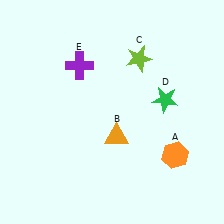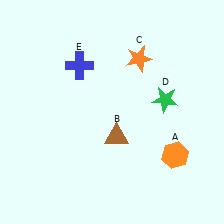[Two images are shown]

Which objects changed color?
B changed from orange to brown. C changed from lime to orange. E changed from purple to blue.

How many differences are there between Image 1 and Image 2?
There are 3 differences between the two images.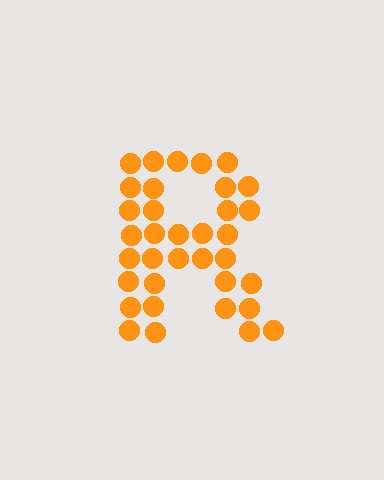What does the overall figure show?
The overall figure shows the letter R.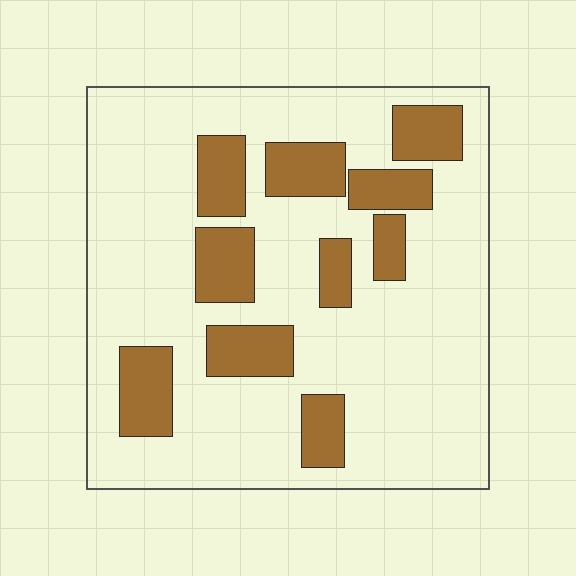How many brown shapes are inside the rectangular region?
10.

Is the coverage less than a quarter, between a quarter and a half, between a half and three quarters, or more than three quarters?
Less than a quarter.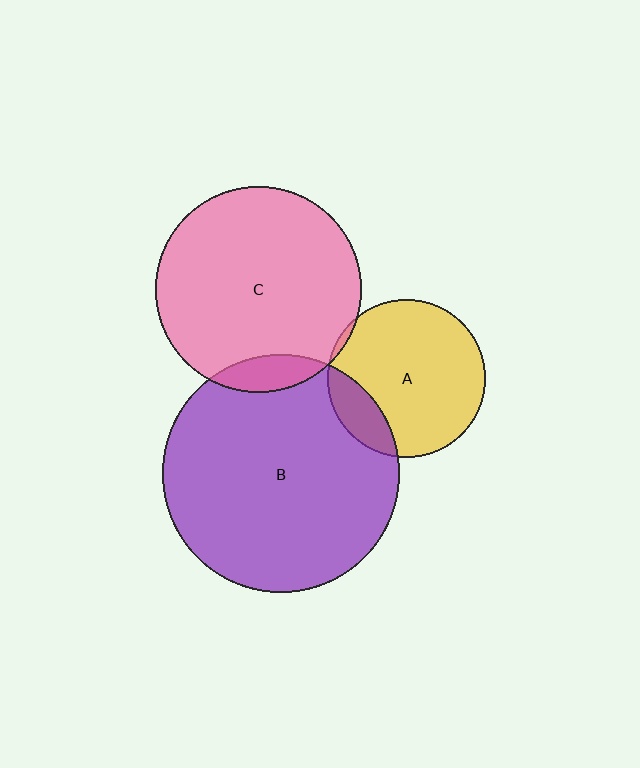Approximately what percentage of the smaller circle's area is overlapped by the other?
Approximately 5%.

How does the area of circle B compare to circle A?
Approximately 2.3 times.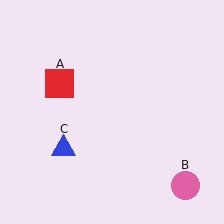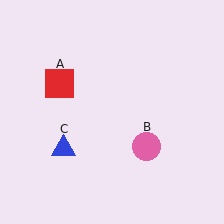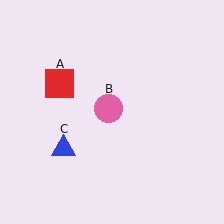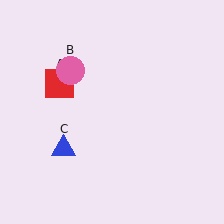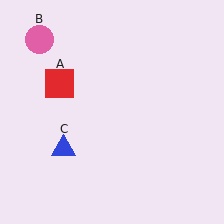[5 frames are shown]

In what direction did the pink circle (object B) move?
The pink circle (object B) moved up and to the left.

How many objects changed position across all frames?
1 object changed position: pink circle (object B).